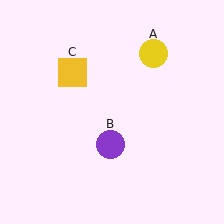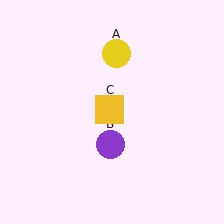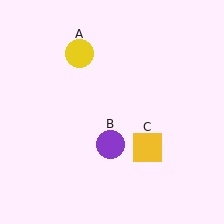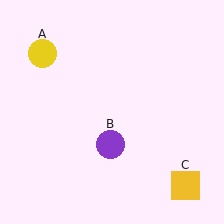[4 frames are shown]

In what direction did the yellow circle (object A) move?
The yellow circle (object A) moved left.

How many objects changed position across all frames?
2 objects changed position: yellow circle (object A), yellow square (object C).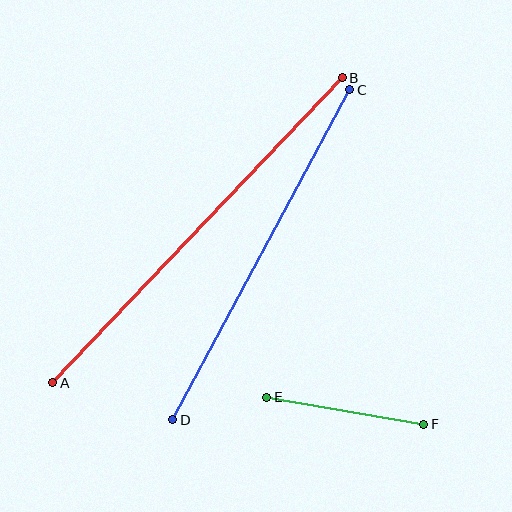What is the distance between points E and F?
The distance is approximately 159 pixels.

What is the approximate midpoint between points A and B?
The midpoint is at approximately (197, 230) pixels.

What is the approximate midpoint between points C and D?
The midpoint is at approximately (261, 255) pixels.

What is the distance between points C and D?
The distance is approximately 374 pixels.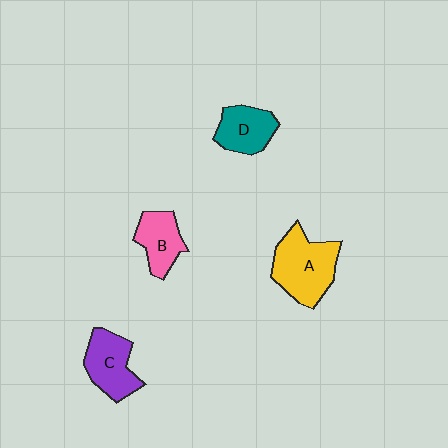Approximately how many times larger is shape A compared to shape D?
Approximately 1.6 times.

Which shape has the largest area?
Shape A (yellow).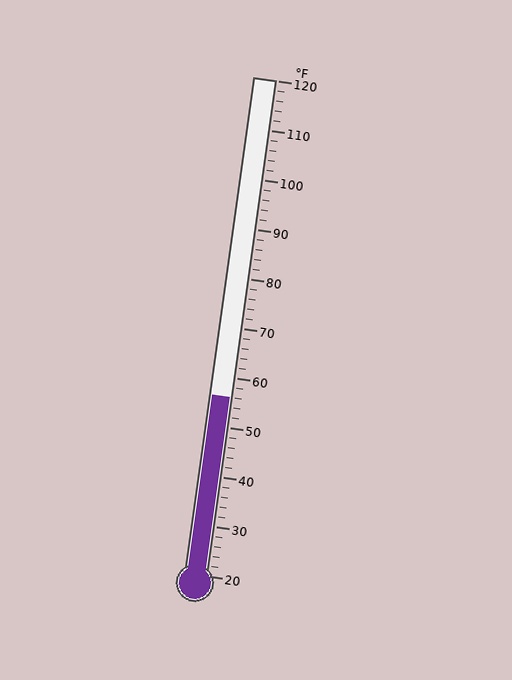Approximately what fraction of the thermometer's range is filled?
The thermometer is filled to approximately 35% of its range.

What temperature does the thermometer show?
The thermometer shows approximately 56°F.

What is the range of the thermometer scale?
The thermometer scale ranges from 20°F to 120°F.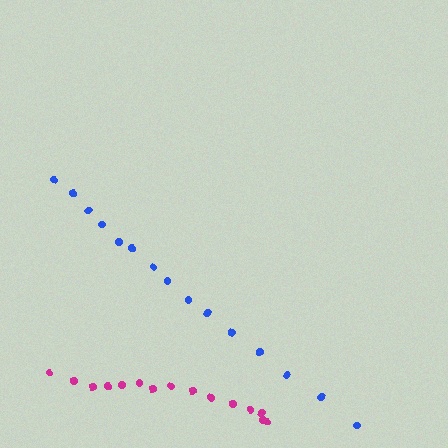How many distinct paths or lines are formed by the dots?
There are 2 distinct paths.